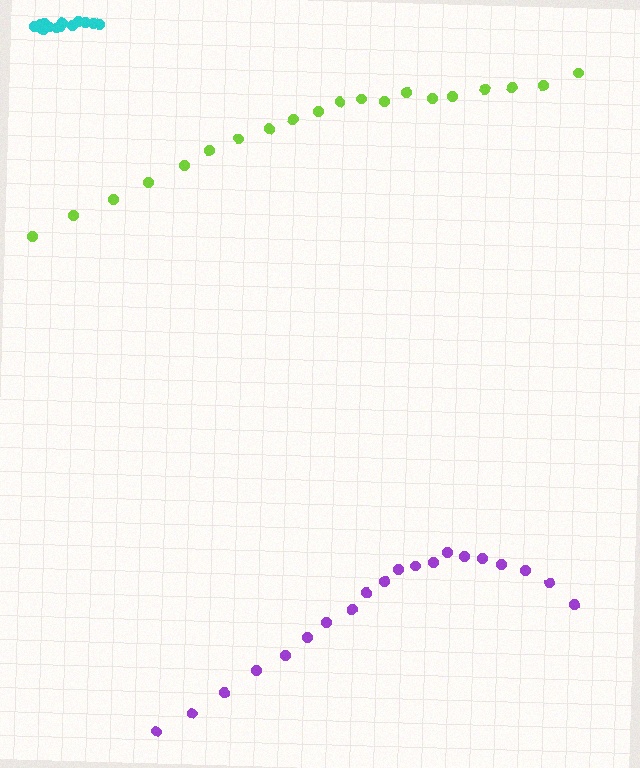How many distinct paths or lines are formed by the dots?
There are 3 distinct paths.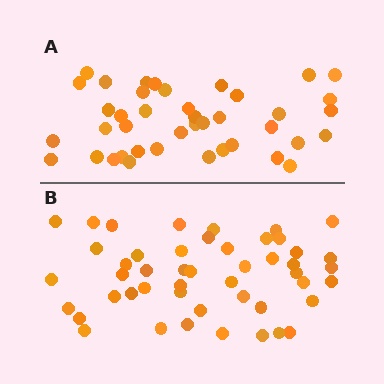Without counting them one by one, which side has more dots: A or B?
Region B (the bottom region) has more dots.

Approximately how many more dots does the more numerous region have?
Region B has roughly 8 or so more dots than region A.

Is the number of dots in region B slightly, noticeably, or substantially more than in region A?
Region B has only slightly more — the two regions are fairly close. The ratio is roughly 1.2 to 1.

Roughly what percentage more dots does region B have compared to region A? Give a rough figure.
About 15% more.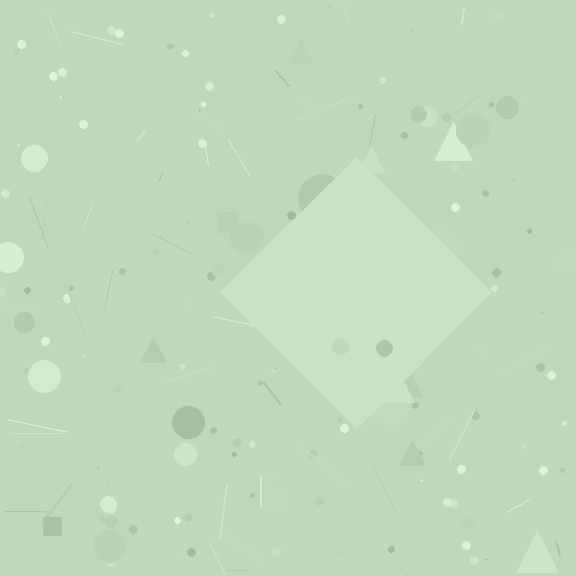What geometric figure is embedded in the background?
A diamond is embedded in the background.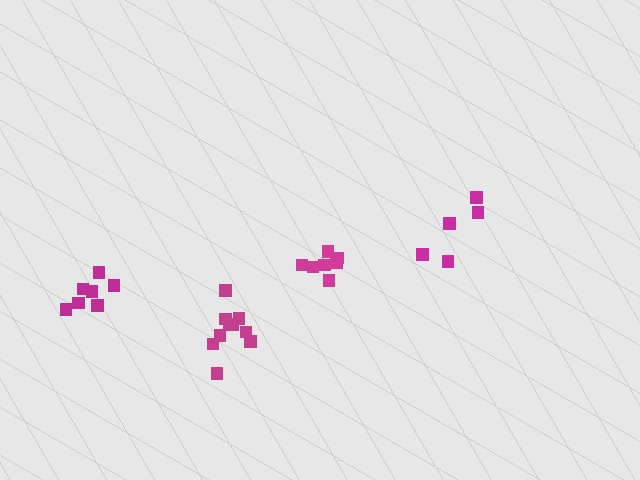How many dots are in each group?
Group 1: 10 dots, Group 2: 5 dots, Group 3: 7 dots, Group 4: 7 dots (29 total).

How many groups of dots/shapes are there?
There are 4 groups.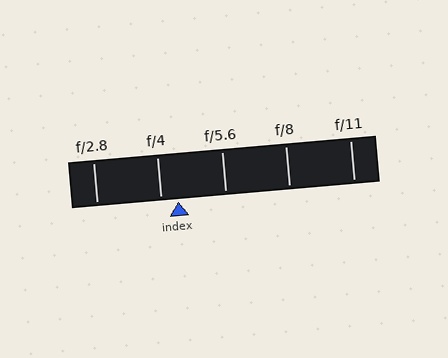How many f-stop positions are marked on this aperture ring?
There are 5 f-stop positions marked.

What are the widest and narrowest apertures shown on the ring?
The widest aperture shown is f/2.8 and the narrowest is f/11.